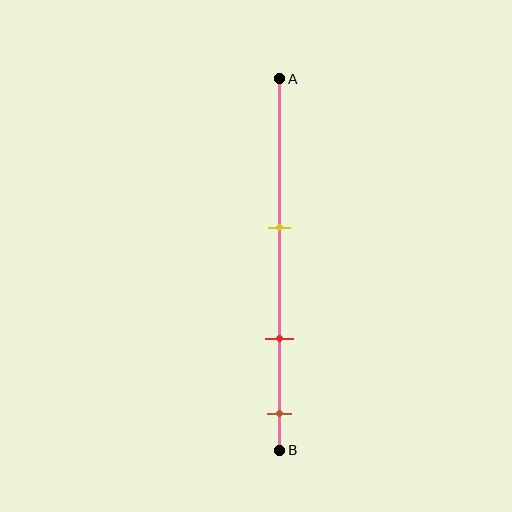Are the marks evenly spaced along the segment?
Yes, the marks are approximately evenly spaced.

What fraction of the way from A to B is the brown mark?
The brown mark is approximately 90% (0.9) of the way from A to B.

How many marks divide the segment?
There are 3 marks dividing the segment.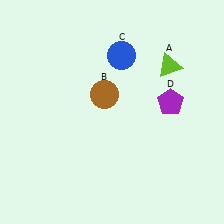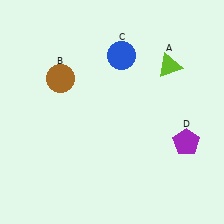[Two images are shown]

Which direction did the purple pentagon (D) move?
The purple pentagon (D) moved down.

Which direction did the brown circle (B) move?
The brown circle (B) moved left.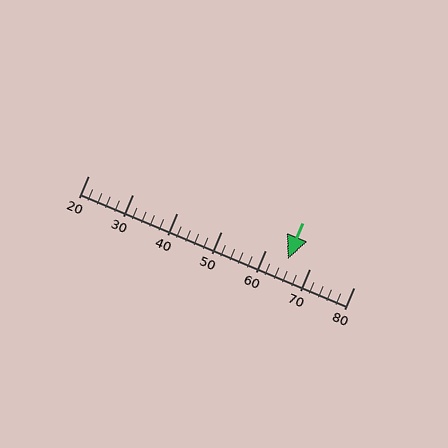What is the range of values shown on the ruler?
The ruler shows values from 20 to 80.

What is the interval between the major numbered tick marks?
The major tick marks are spaced 10 units apart.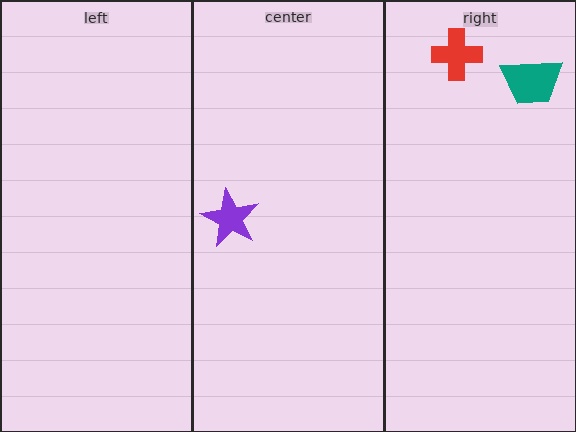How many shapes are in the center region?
1.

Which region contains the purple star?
The center region.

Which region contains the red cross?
The right region.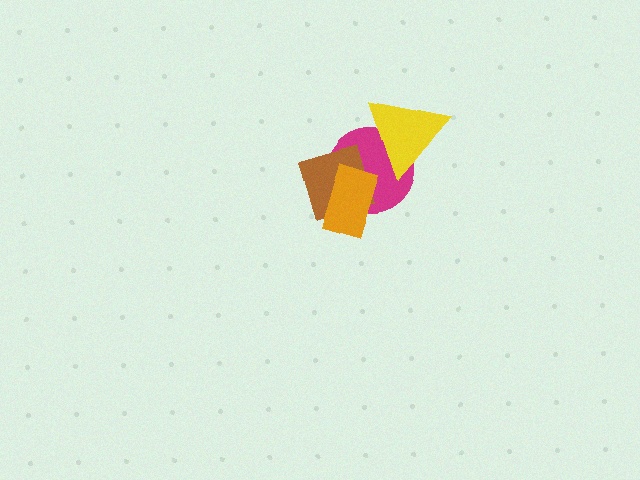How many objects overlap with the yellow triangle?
1 object overlaps with the yellow triangle.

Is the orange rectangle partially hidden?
No, no other shape covers it.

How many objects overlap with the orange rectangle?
2 objects overlap with the orange rectangle.